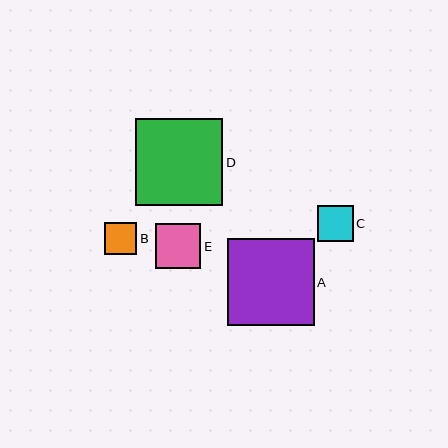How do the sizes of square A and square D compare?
Square A and square D are approximately the same size.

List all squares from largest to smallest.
From largest to smallest: A, D, E, C, B.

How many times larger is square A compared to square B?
Square A is approximately 2.7 times the size of square B.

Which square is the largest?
Square A is the largest with a size of approximately 87 pixels.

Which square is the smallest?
Square B is the smallest with a size of approximately 32 pixels.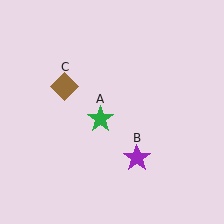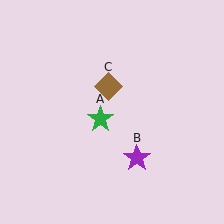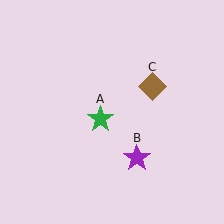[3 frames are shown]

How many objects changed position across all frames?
1 object changed position: brown diamond (object C).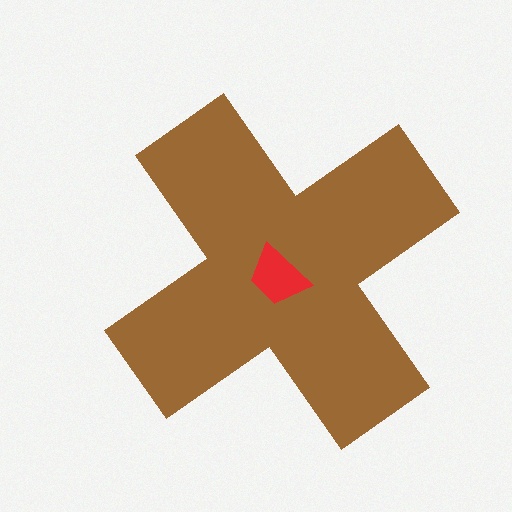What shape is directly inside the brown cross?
The red trapezoid.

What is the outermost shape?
The brown cross.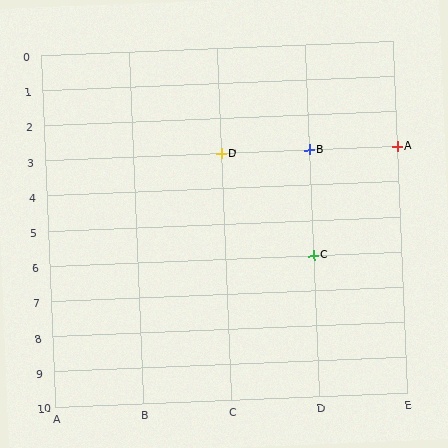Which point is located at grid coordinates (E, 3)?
Point A is at (E, 3).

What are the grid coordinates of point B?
Point B is at grid coordinates (D, 3).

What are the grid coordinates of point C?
Point C is at grid coordinates (D, 6).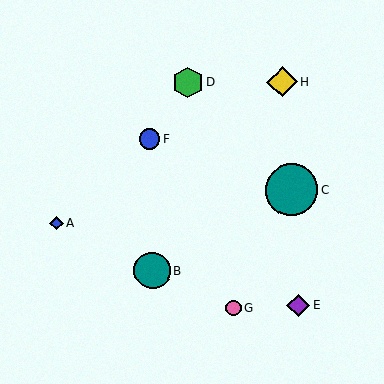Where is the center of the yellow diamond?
The center of the yellow diamond is at (282, 82).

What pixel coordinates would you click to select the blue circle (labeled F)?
Click at (149, 139) to select the blue circle F.